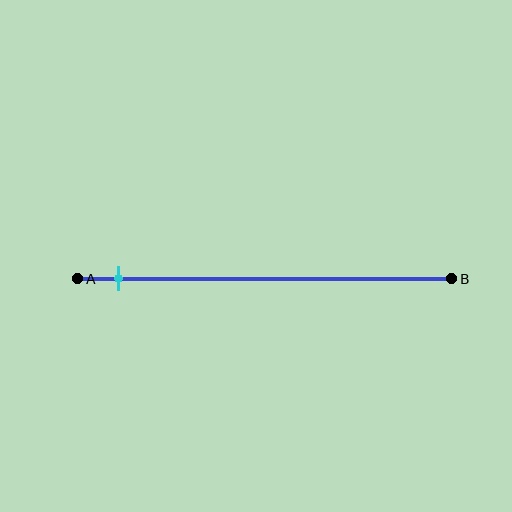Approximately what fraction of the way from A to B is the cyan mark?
The cyan mark is approximately 10% of the way from A to B.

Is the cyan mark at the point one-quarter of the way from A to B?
No, the mark is at about 10% from A, not at the 25% one-quarter point.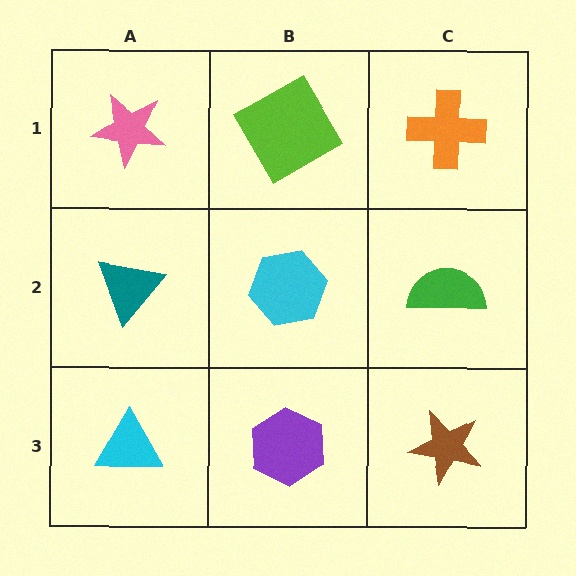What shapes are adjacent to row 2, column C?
An orange cross (row 1, column C), a brown star (row 3, column C), a cyan hexagon (row 2, column B).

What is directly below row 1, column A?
A teal triangle.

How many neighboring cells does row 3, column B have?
3.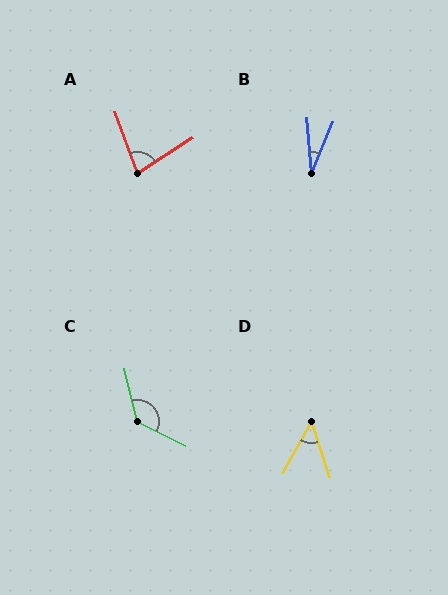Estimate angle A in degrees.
Approximately 77 degrees.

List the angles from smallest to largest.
B (28°), D (46°), A (77°), C (130°).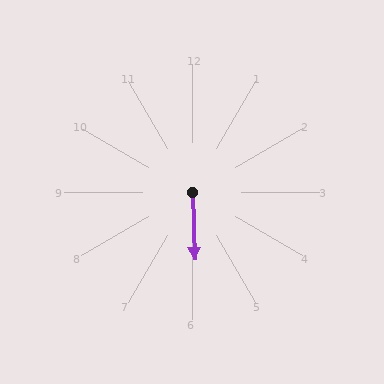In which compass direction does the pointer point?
South.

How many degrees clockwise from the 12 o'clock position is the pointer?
Approximately 178 degrees.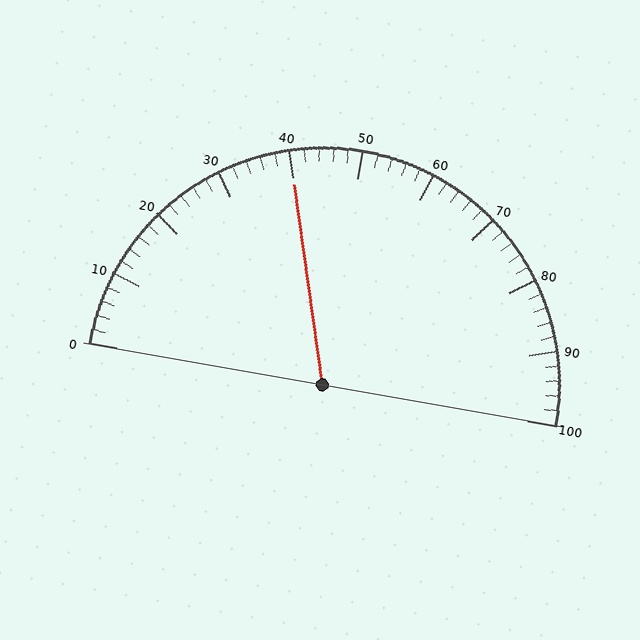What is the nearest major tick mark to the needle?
The nearest major tick mark is 40.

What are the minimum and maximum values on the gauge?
The gauge ranges from 0 to 100.